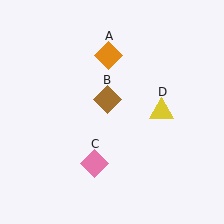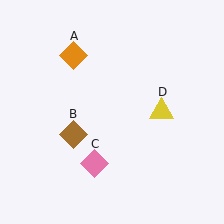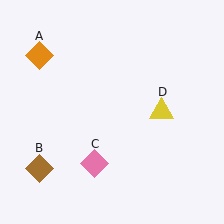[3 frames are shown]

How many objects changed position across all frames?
2 objects changed position: orange diamond (object A), brown diamond (object B).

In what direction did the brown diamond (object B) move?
The brown diamond (object B) moved down and to the left.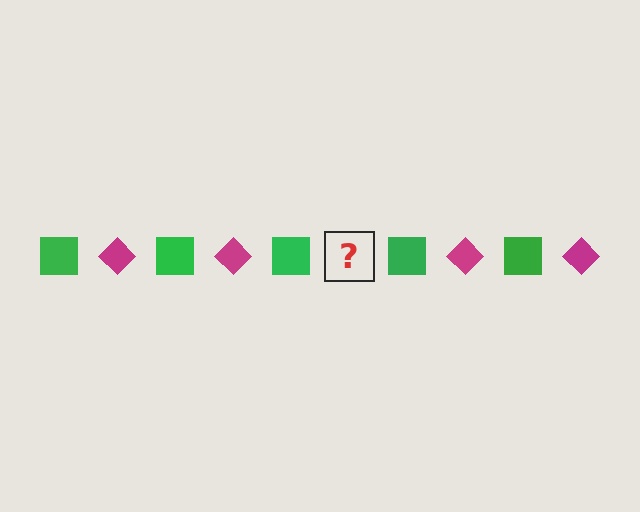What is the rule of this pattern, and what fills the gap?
The rule is that the pattern alternates between green square and magenta diamond. The gap should be filled with a magenta diamond.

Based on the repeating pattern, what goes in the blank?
The blank should be a magenta diamond.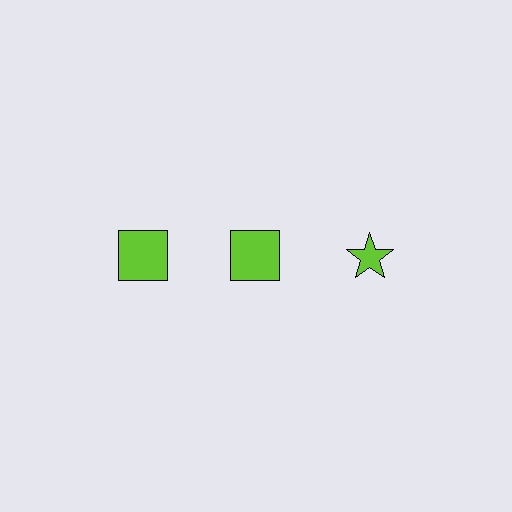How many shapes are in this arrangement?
There are 3 shapes arranged in a grid pattern.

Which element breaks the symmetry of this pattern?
The lime star in the top row, center column breaks the symmetry. All other shapes are lime squares.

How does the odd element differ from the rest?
It has a different shape: star instead of square.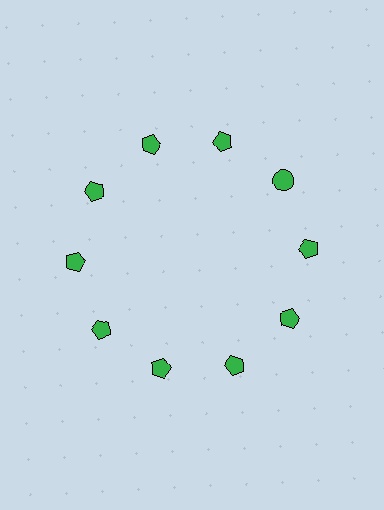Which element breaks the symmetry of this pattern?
The green circle at roughly the 2 o'clock position breaks the symmetry. All other shapes are green pentagons.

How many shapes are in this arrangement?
There are 10 shapes arranged in a ring pattern.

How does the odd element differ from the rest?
It has a different shape: circle instead of pentagon.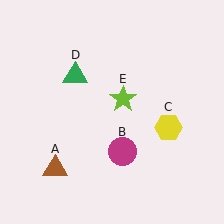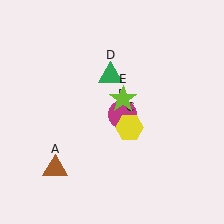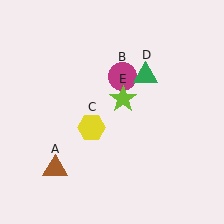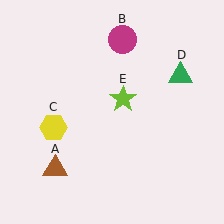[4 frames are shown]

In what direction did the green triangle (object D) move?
The green triangle (object D) moved right.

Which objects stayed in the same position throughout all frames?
Brown triangle (object A) and lime star (object E) remained stationary.